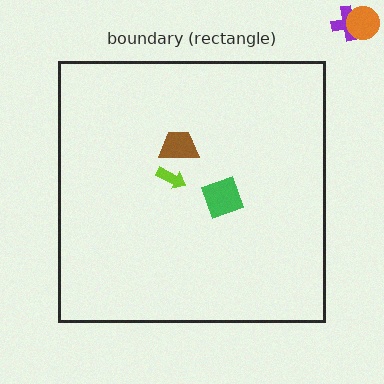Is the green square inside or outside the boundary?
Inside.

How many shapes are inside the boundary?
3 inside, 2 outside.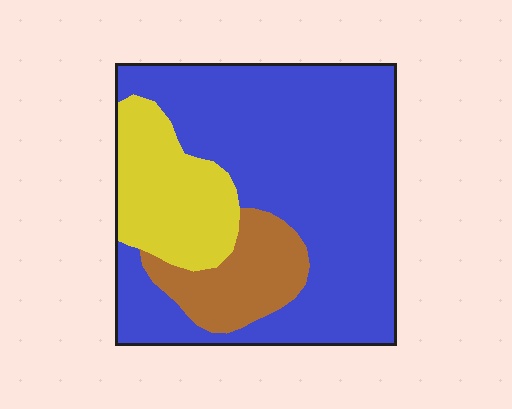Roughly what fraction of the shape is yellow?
Yellow takes up between a sixth and a third of the shape.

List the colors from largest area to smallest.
From largest to smallest: blue, yellow, brown.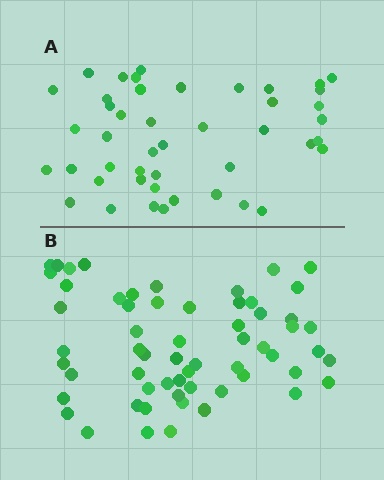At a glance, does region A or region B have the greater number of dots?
Region B (the bottom region) has more dots.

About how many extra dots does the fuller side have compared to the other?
Region B has approximately 15 more dots than region A.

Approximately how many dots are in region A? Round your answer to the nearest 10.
About 40 dots. (The exact count is 45, which rounds to 40.)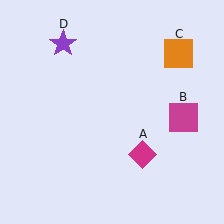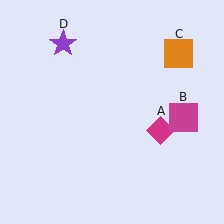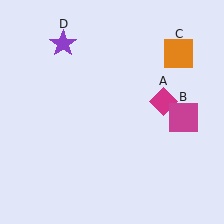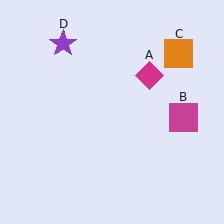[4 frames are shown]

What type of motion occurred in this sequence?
The magenta diamond (object A) rotated counterclockwise around the center of the scene.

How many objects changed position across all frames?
1 object changed position: magenta diamond (object A).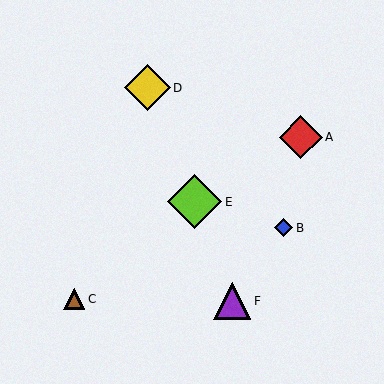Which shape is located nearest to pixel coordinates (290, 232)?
The blue diamond (labeled B) at (284, 228) is nearest to that location.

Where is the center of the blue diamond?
The center of the blue diamond is at (284, 228).